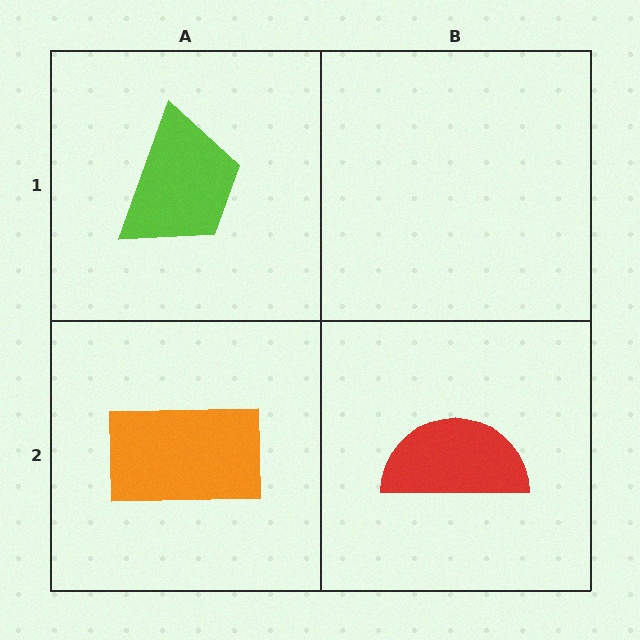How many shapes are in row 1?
1 shape.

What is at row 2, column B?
A red semicircle.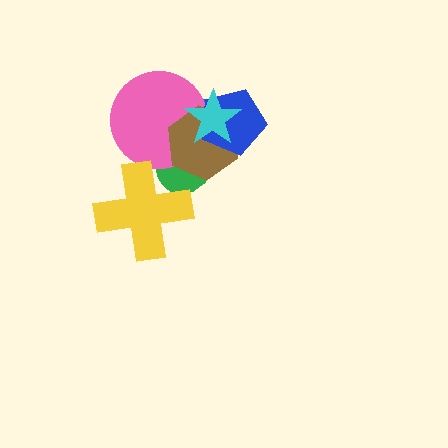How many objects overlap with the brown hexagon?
5 objects overlap with the brown hexagon.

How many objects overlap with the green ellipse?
6 objects overlap with the green ellipse.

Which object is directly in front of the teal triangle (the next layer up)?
The pink circle is directly in front of the teal triangle.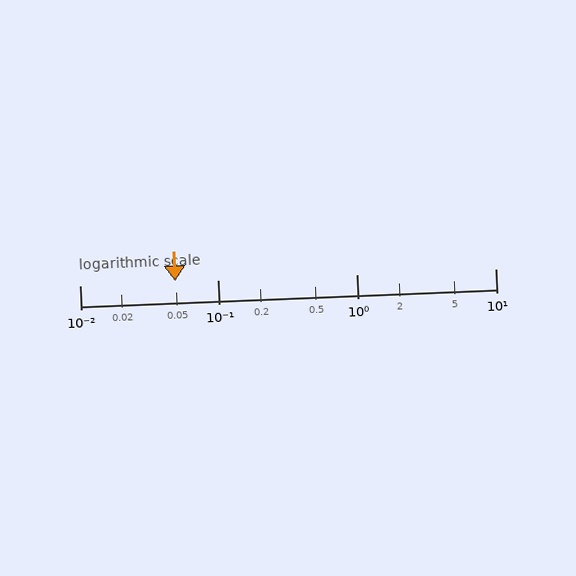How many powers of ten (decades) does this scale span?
The scale spans 3 decades, from 0.01 to 10.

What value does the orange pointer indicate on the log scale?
The pointer indicates approximately 0.049.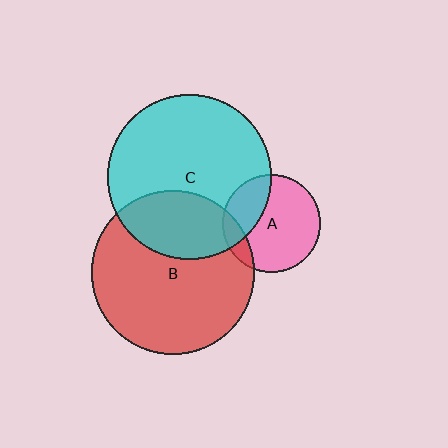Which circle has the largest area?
Circle C (cyan).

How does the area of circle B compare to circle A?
Approximately 2.8 times.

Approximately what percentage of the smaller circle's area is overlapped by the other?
Approximately 30%.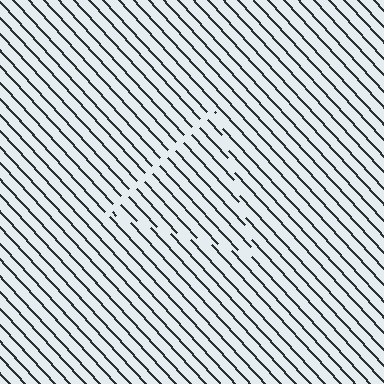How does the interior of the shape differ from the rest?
The interior of the shape contains the same grating, shifted by half a period — the contour is defined by the phase discontinuity where line-ends from the inner and outer gratings abut.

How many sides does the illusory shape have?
3 sides — the line-ends trace a triangle.